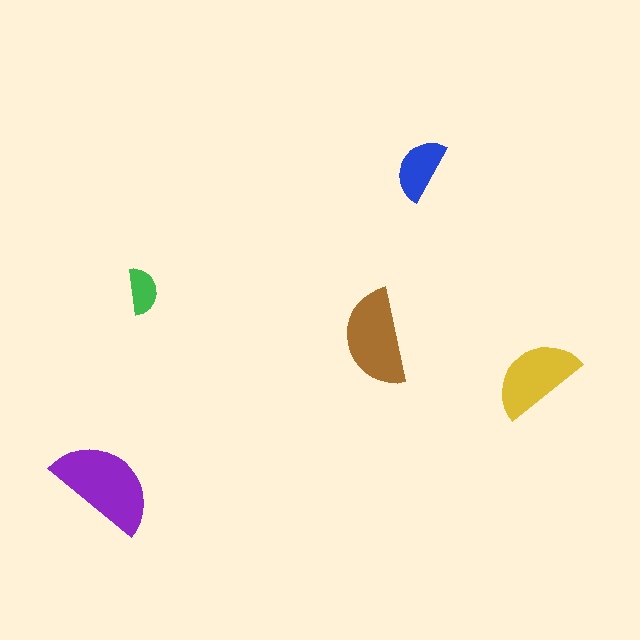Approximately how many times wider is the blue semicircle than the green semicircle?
About 1.5 times wider.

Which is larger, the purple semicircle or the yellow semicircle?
The purple one.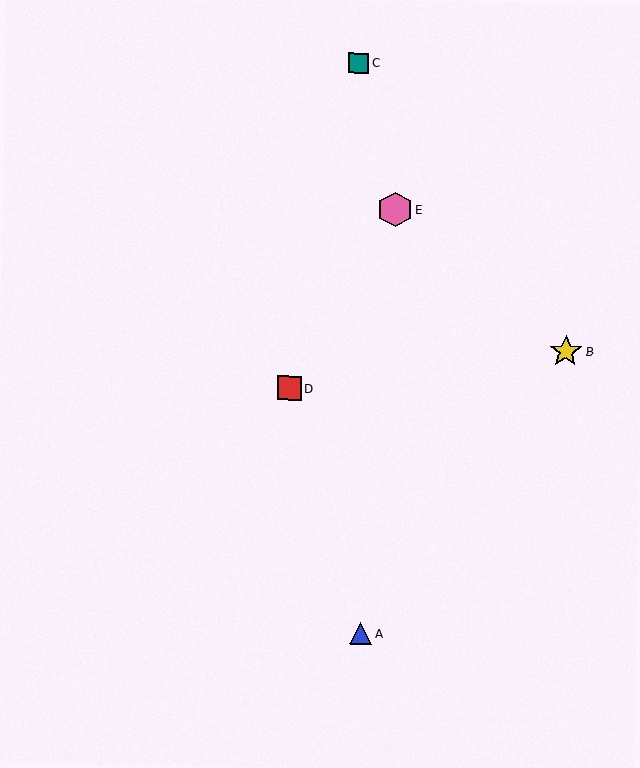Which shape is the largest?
The pink hexagon (labeled E) is the largest.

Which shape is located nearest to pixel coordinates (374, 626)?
The blue triangle (labeled A) at (361, 633) is nearest to that location.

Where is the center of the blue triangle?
The center of the blue triangle is at (361, 633).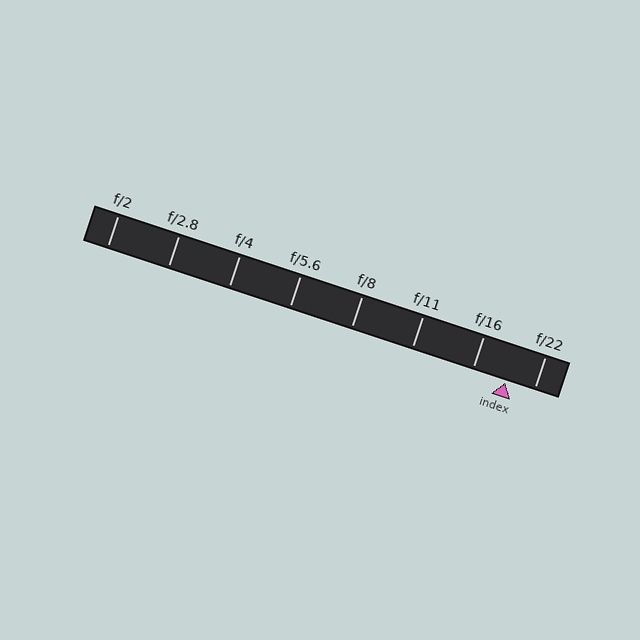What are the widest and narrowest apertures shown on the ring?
The widest aperture shown is f/2 and the narrowest is f/22.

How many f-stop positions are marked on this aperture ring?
There are 8 f-stop positions marked.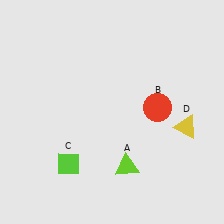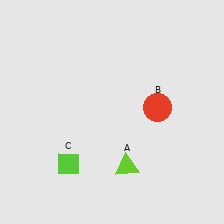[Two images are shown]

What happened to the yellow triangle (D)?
The yellow triangle (D) was removed in Image 2. It was in the bottom-right area of Image 1.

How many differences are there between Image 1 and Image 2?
There is 1 difference between the two images.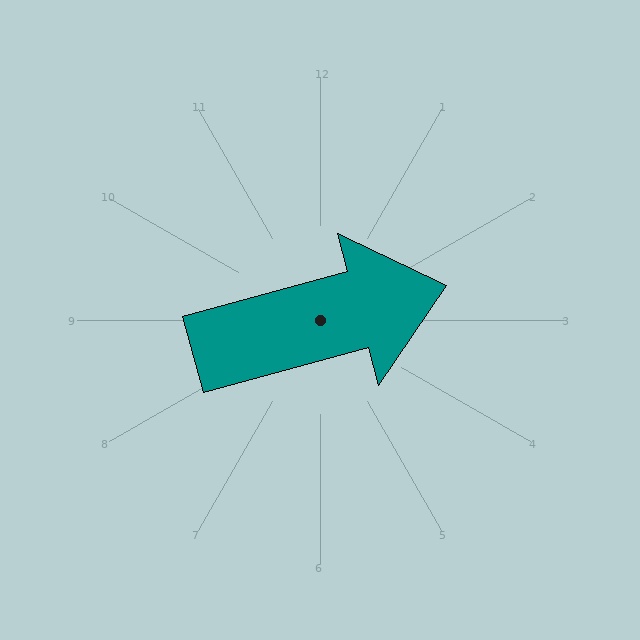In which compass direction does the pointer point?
East.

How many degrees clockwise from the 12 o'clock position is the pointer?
Approximately 75 degrees.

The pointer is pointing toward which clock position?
Roughly 2 o'clock.